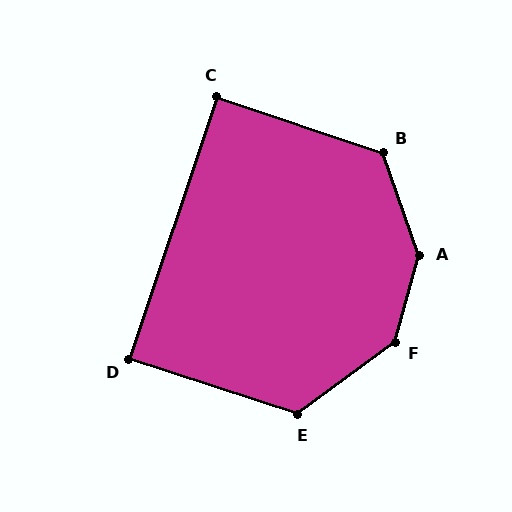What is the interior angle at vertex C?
Approximately 90 degrees (approximately right).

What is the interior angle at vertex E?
Approximately 125 degrees (obtuse).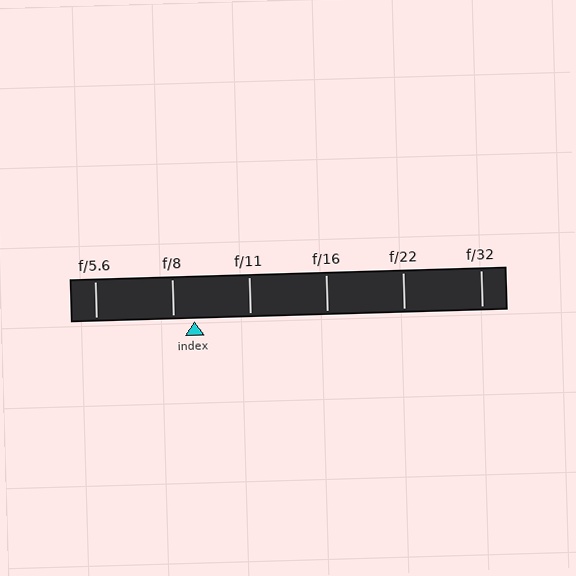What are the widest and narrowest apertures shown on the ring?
The widest aperture shown is f/5.6 and the narrowest is f/32.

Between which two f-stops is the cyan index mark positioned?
The index mark is between f/8 and f/11.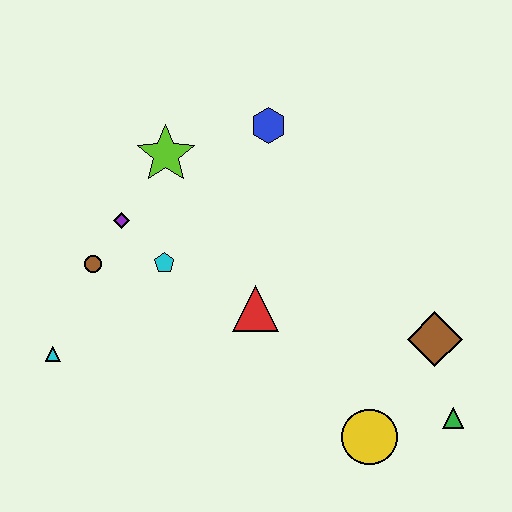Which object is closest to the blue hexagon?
The lime star is closest to the blue hexagon.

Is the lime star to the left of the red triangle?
Yes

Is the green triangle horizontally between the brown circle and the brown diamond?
No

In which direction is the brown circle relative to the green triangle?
The brown circle is to the left of the green triangle.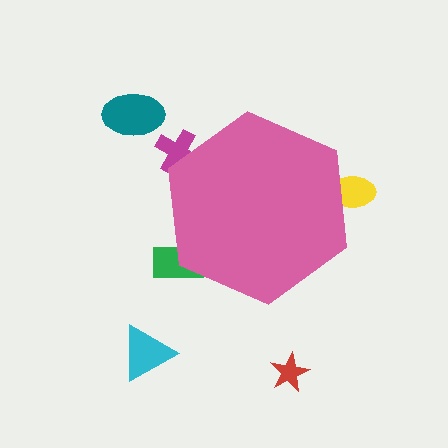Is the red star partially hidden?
No, the red star is fully visible.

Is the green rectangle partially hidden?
Yes, the green rectangle is partially hidden behind the pink hexagon.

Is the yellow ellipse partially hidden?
Yes, the yellow ellipse is partially hidden behind the pink hexagon.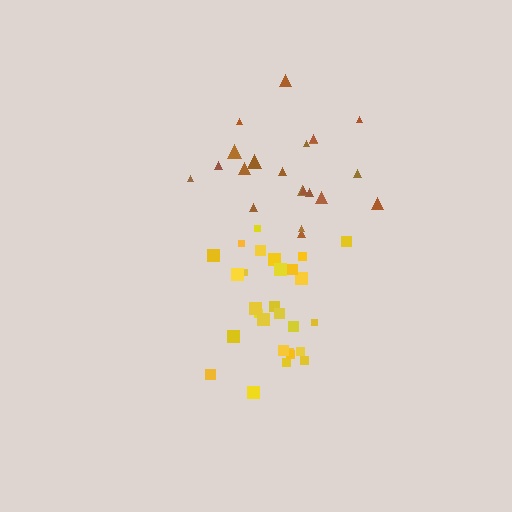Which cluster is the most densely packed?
Yellow.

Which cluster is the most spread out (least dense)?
Brown.